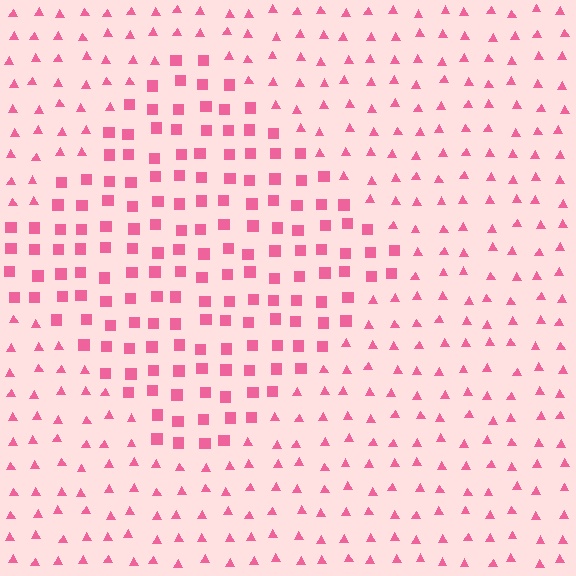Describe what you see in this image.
The image is filled with small pink elements arranged in a uniform grid. A diamond-shaped region contains squares, while the surrounding area contains triangles. The boundary is defined purely by the change in element shape.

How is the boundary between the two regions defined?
The boundary is defined by a change in element shape: squares inside vs. triangles outside. All elements share the same color and spacing.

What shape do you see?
I see a diamond.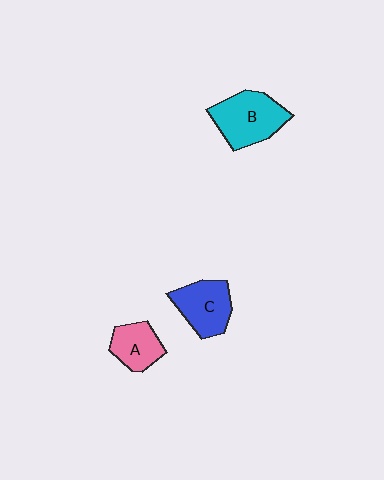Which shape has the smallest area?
Shape A (pink).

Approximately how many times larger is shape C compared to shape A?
Approximately 1.3 times.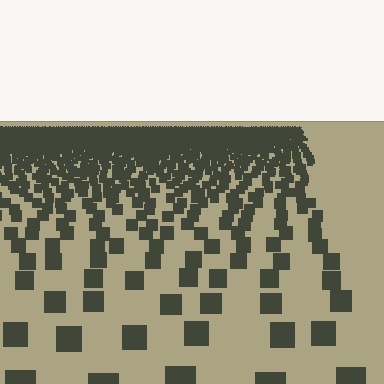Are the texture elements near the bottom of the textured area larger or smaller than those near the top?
Larger. Near the bottom, elements are closer to the viewer and appear at a bigger on-screen size.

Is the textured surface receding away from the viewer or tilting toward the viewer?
The surface is receding away from the viewer. Texture elements get smaller and denser toward the top.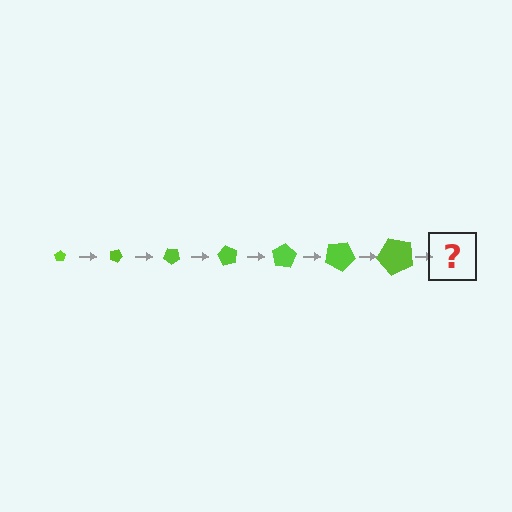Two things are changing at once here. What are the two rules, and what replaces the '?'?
The two rules are that the pentagon grows larger each step and it rotates 20 degrees each step. The '?' should be a pentagon, larger than the previous one and rotated 140 degrees from the start.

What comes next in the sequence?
The next element should be a pentagon, larger than the previous one and rotated 140 degrees from the start.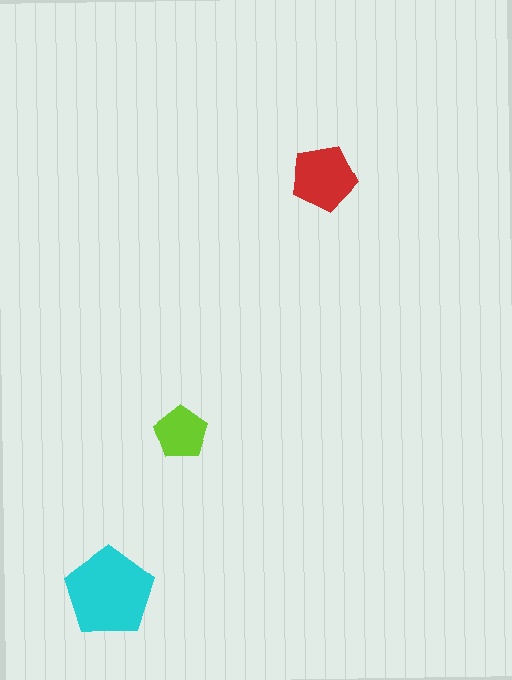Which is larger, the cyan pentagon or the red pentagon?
The cyan one.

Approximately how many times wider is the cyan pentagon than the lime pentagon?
About 1.5 times wider.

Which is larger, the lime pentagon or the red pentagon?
The red one.